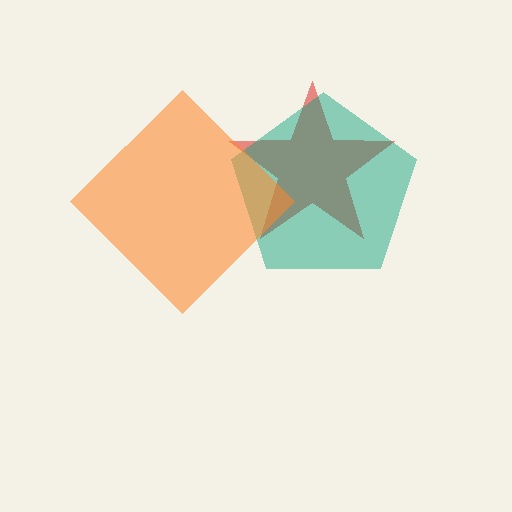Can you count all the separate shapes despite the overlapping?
Yes, there are 3 separate shapes.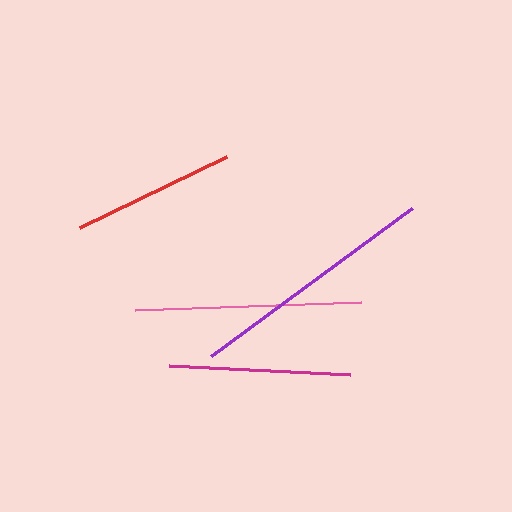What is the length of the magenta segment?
The magenta segment is approximately 181 pixels long.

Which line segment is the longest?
The purple line is the longest at approximately 250 pixels.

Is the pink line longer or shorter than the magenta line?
The pink line is longer than the magenta line.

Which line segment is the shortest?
The red line is the shortest at approximately 164 pixels.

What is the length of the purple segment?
The purple segment is approximately 250 pixels long.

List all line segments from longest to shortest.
From longest to shortest: purple, pink, magenta, red.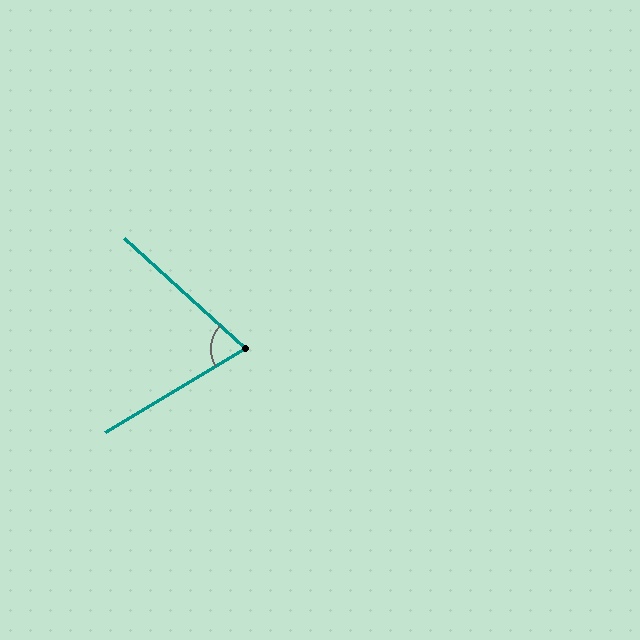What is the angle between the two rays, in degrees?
Approximately 73 degrees.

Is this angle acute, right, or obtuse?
It is acute.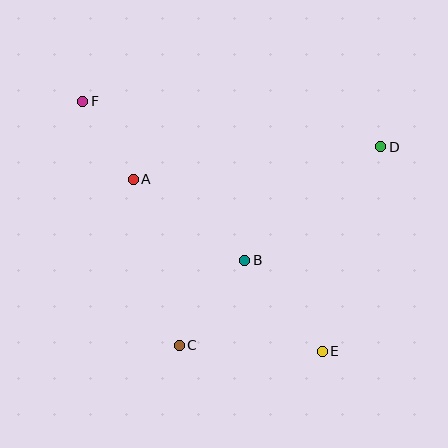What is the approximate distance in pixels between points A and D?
The distance between A and D is approximately 250 pixels.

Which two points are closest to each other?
Points A and F are closest to each other.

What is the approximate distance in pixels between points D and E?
The distance between D and E is approximately 213 pixels.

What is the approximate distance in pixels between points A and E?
The distance between A and E is approximately 255 pixels.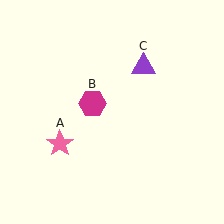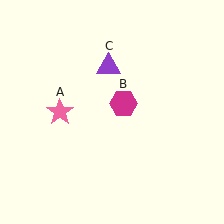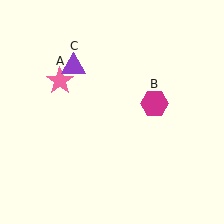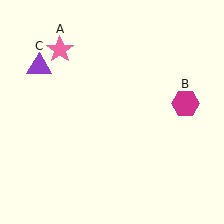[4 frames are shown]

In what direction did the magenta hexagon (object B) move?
The magenta hexagon (object B) moved right.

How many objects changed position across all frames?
3 objects changed position: pink star (object A), magenta hexagon (object B), purple triangle (object C).